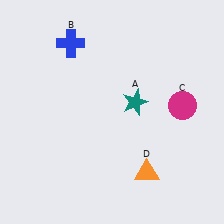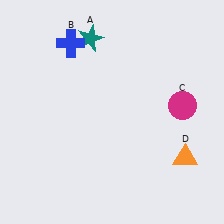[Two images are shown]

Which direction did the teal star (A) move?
The teal star (A) moved up.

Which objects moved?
The objects that moved are: the teal star (A), the orange triangle (D).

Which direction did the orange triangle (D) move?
The orange triangle (D) moved right.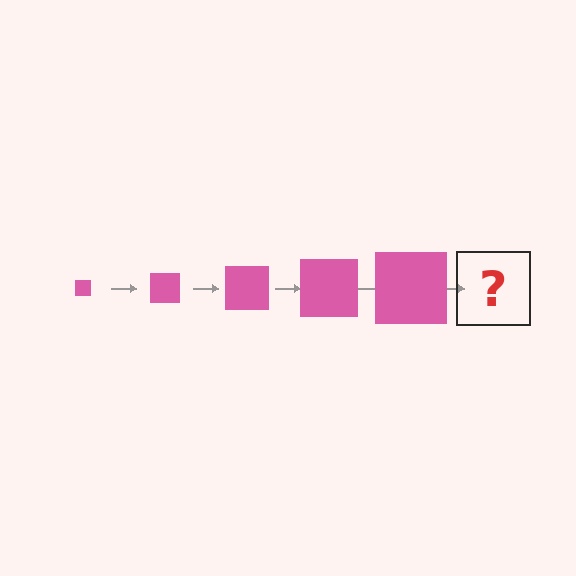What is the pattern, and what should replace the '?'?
The pattern is that the square gets progressively larger each step. The '?' should be a pink square, larger than the previous one.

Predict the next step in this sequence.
The next step is a pink square, larger than the previous one.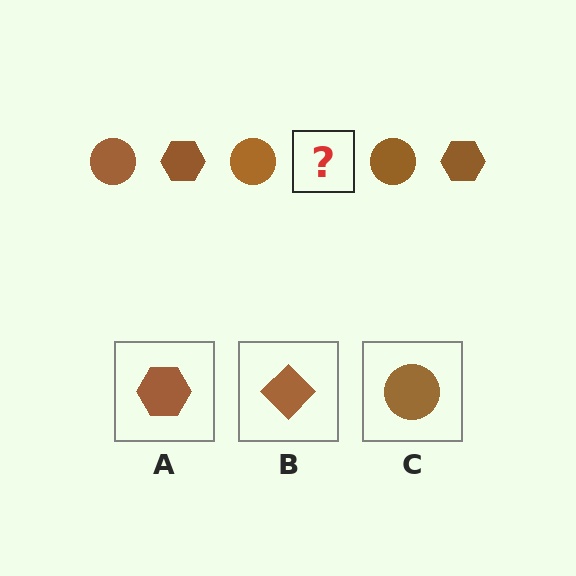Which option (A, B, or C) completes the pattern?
A.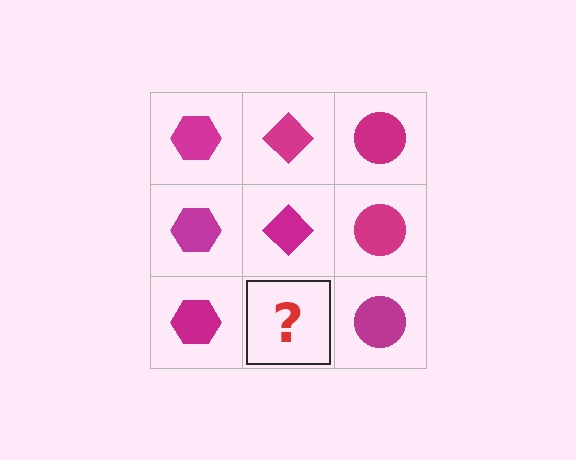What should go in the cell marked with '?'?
The missing cell should contain a magenta diamond.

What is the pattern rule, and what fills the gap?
The rule is that each column has a consistent shape. The gap should be filled with a magenta diamond.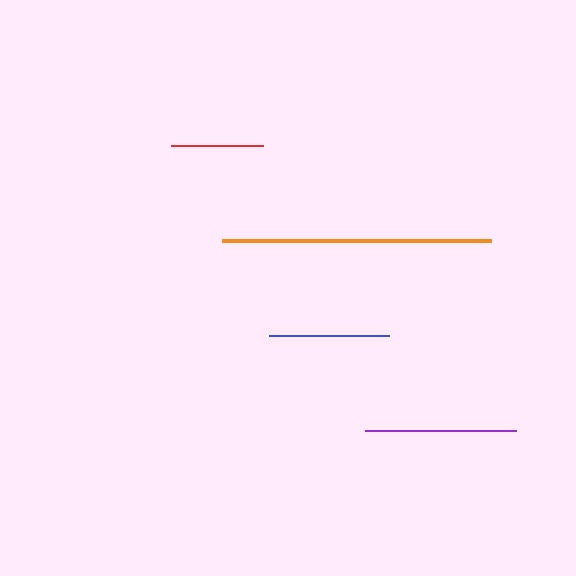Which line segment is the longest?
The orange line is the longest at approximately 269 pixels.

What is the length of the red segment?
The red segment is approximately 92 pixels long.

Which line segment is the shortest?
The red line is the shortest at approximately 92 pixels.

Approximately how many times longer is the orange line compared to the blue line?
The orange line is approximately 2.2 times the length of the blue line.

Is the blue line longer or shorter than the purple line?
The purple line is longer than the blue line.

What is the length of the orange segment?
The orange segment is approximately 269 pixels long.